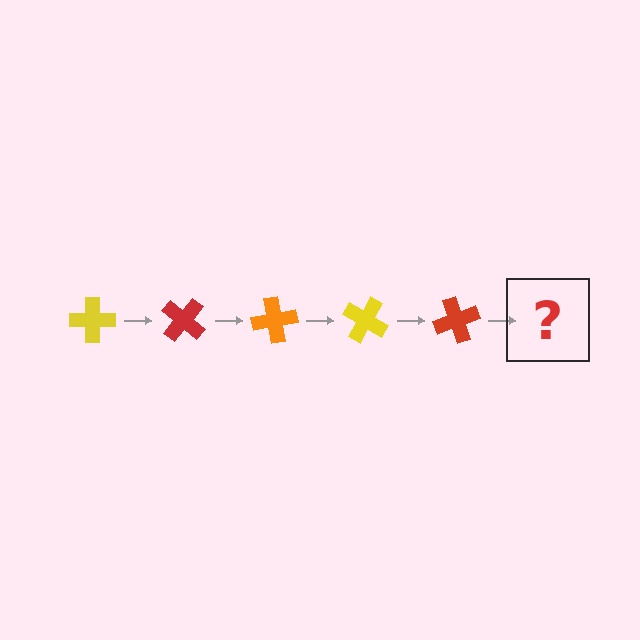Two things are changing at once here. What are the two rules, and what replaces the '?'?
The two rules are that it rotates 40 degrees each step and the color cycles through yellow, red, and orange. The '?' should be an orange cross, rotated 200 degrees from the start.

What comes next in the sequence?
The next element should be an orange cross, rotated 200 degrees from the start.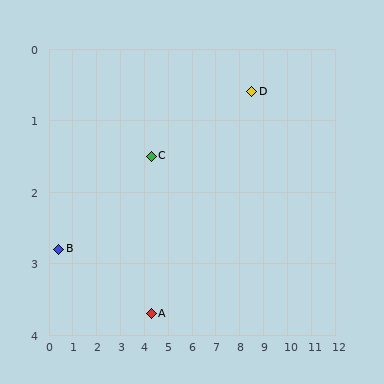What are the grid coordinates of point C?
Point C is at approximately (4.3, 1.5).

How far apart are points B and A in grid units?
Points B and A are about 4.0 grid units apart.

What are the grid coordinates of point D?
Point D is at approximately (8.5, 0.6).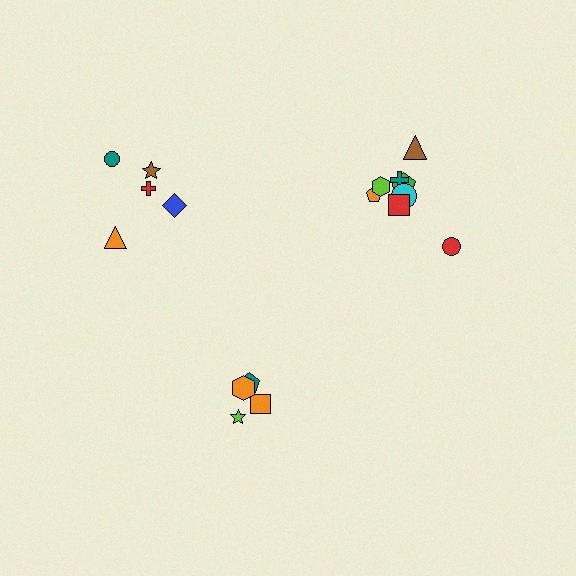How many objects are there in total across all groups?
There are 17 objects.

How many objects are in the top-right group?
There are 8 objects.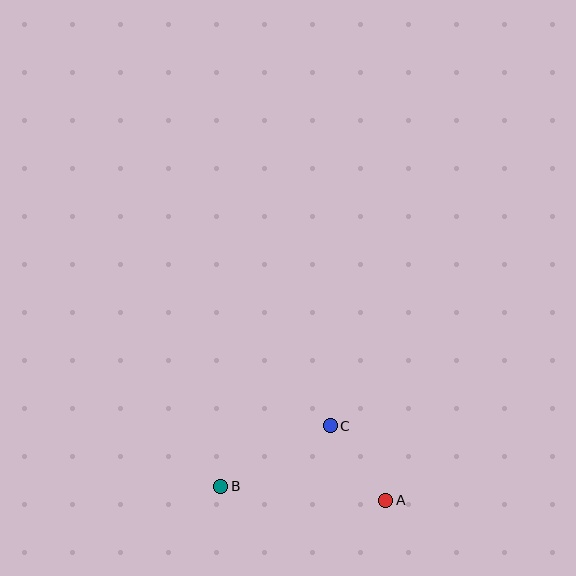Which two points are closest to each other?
Points A and C are closest to each other.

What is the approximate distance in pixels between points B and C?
The distance between B and C is approximately 125 pixels.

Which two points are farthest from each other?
Points A and B are farthest from each other.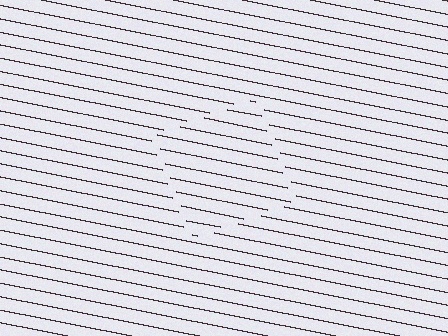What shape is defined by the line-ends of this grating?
An illusory square. The interior of the shape contains the same grating, shifted by half a period — the contour is defined by the phase discontinuity where line-ends from the inner and outer gratings abut.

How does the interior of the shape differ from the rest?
The interior of the shape contains the same grating, shifted by half a period — the contour is defined by the phase discontinuity where line-ends from the inner and outer gratings abut.